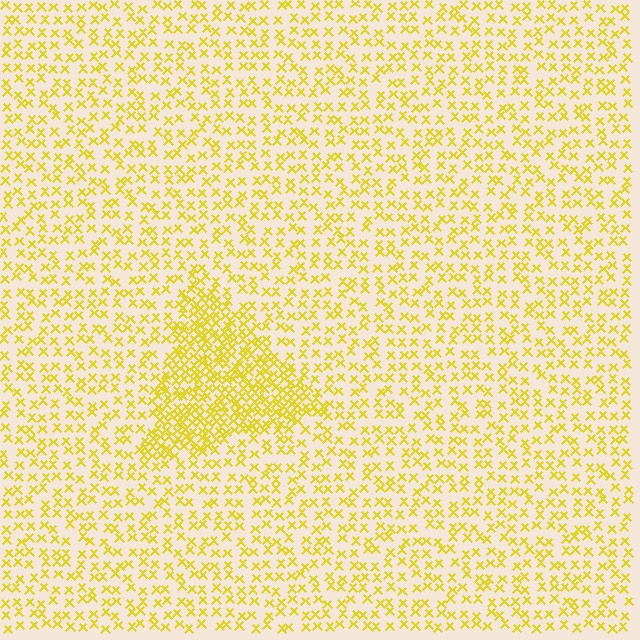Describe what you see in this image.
The image contains small yellow elements arranged at two different densities. A triangle-shaped region is visible where the elements are more densely packed than the surrounding area.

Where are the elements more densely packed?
The elements are more densely packed inside the triangle boundary.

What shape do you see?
I see a triangle.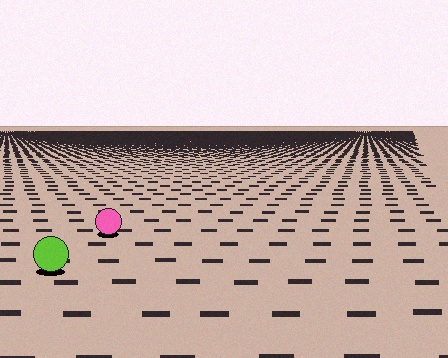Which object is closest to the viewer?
The lime circle is closest. The texture marks near it are larger and more spread out.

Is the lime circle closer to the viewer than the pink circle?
Yes. The lime circle is closer — you can tell from the texture gradient: the ground texture is coarser near it.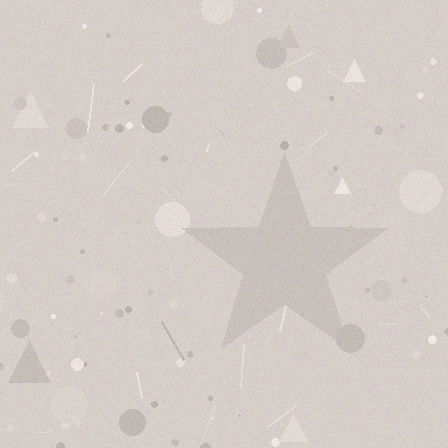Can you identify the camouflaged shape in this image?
The camouflaged shape is a star.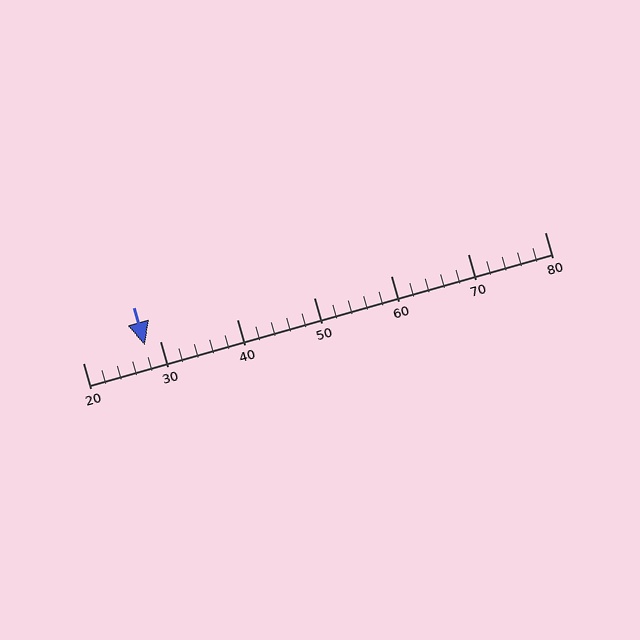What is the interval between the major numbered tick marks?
The major tick marks are spaced 10 units apart.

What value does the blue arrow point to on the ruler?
The blue arrow points to approximately 28.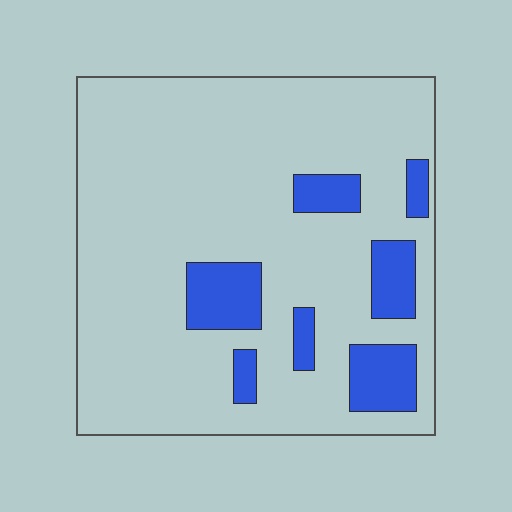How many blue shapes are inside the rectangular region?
7.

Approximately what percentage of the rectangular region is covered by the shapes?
Approximately 15%.